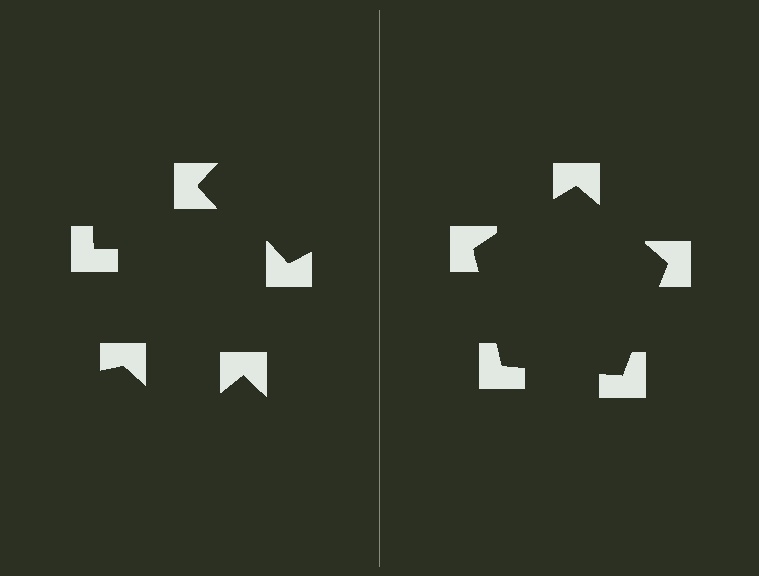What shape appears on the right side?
An illusory pentagon.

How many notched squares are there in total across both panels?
10 — 5 on each side.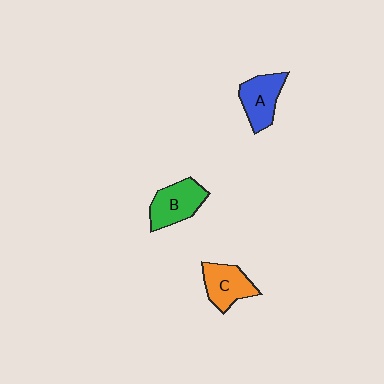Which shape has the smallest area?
Shape C (orange).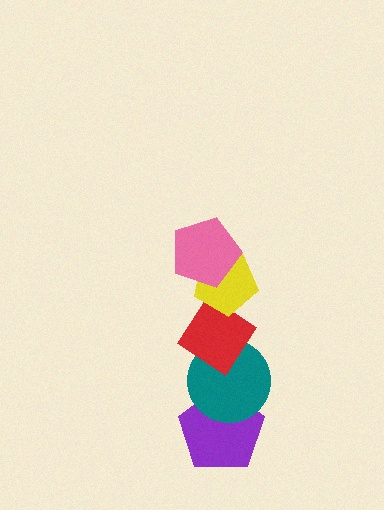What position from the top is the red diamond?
The red diamond is 3rd from the top.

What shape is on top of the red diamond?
The yellow pentagon is on top of the red diamond.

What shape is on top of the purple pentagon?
The teal circle is on top of the purple pentagon.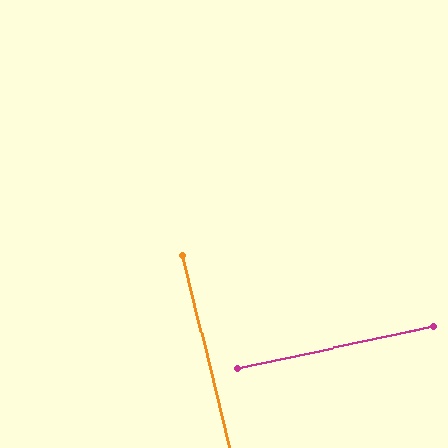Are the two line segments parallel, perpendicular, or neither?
Perpendicular — they meet at approximately 88°.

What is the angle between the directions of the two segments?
Approximately 88 degrees.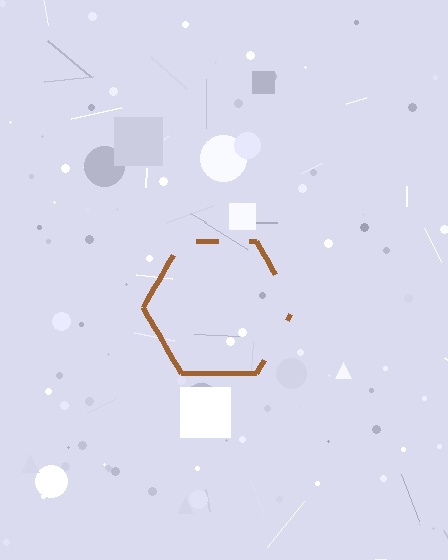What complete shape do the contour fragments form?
The contour fragments form a hexagon.